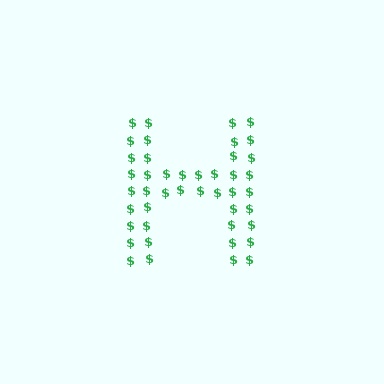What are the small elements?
The small elements are dollar signs.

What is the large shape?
The large shape is the letter H.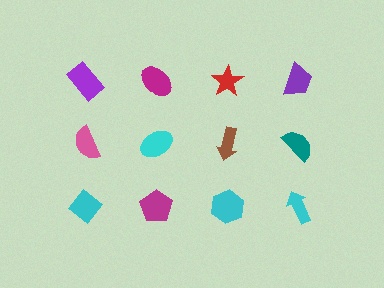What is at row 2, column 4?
A teal semicircle.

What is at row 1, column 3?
A red star.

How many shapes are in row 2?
4 shapes.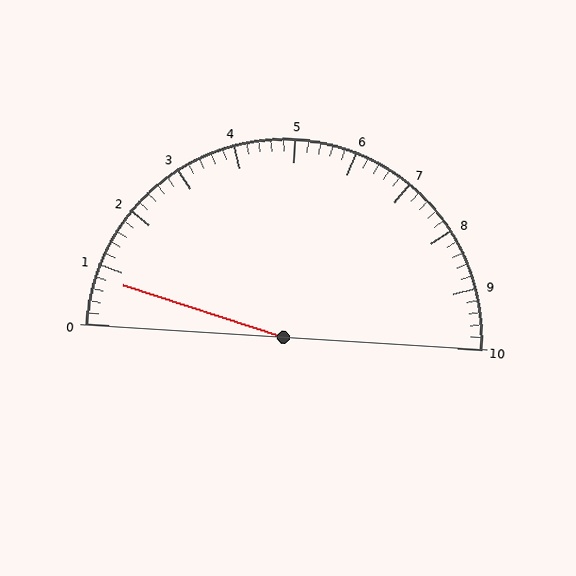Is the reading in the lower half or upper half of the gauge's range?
The reading is in the lower half of the range (0 to 10).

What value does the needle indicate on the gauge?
The needle indicates approximately 0.8.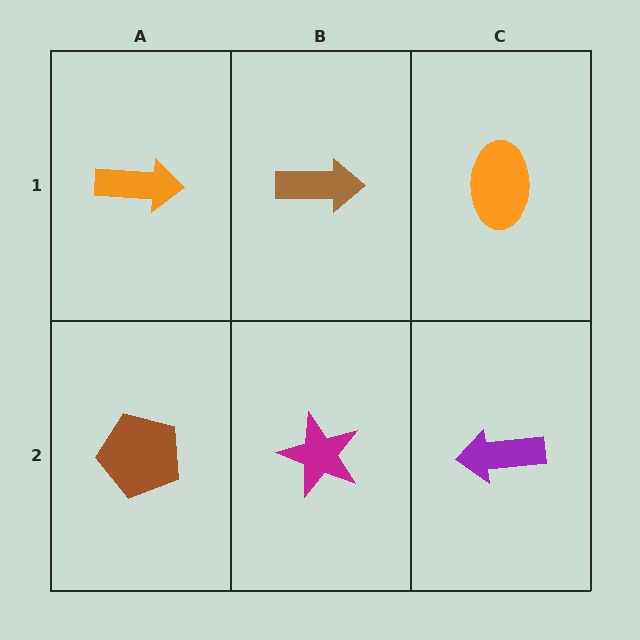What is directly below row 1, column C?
A purple arrow.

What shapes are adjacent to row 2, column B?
A brown arrow (row 1, column B), a brown pentagon (row 2, column A), a purple arrow (row 2, column C).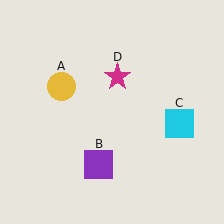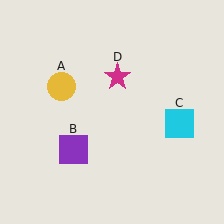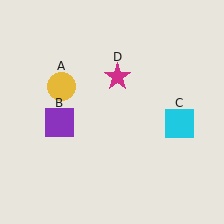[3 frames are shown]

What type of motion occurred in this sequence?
The purple square (object B) rotated clockwise around the center of the scene.